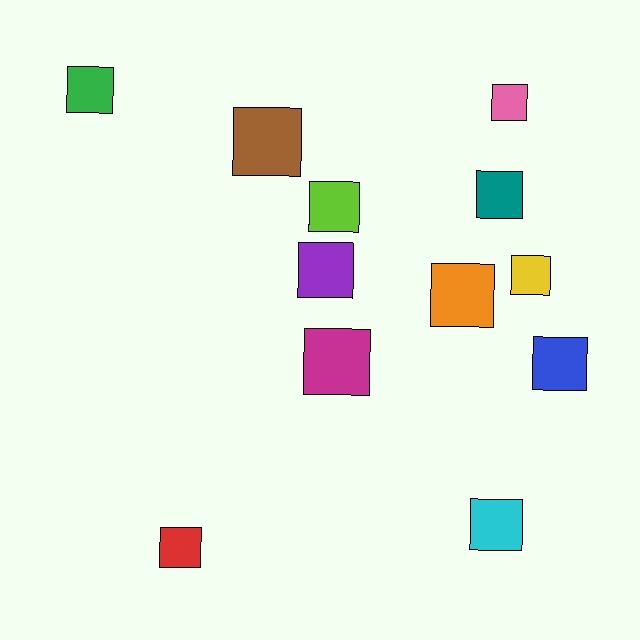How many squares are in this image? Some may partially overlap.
There are 12 squares.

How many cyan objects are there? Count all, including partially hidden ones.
There is 1 cyan object.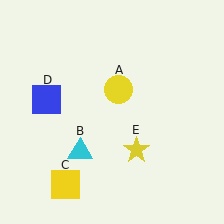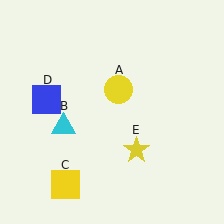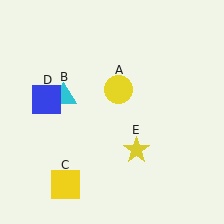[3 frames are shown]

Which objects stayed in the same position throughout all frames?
Yellow circle (object A) and yellow square (object C) and blue square (object D) and yellow star (object E) remained stationary.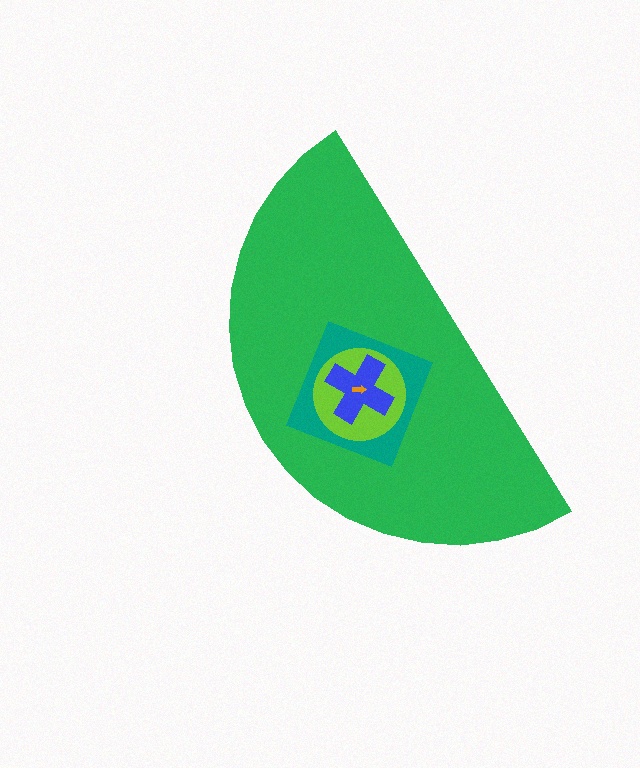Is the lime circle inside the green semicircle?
Yes.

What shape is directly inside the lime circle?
The blue cross.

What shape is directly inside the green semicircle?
The teal square.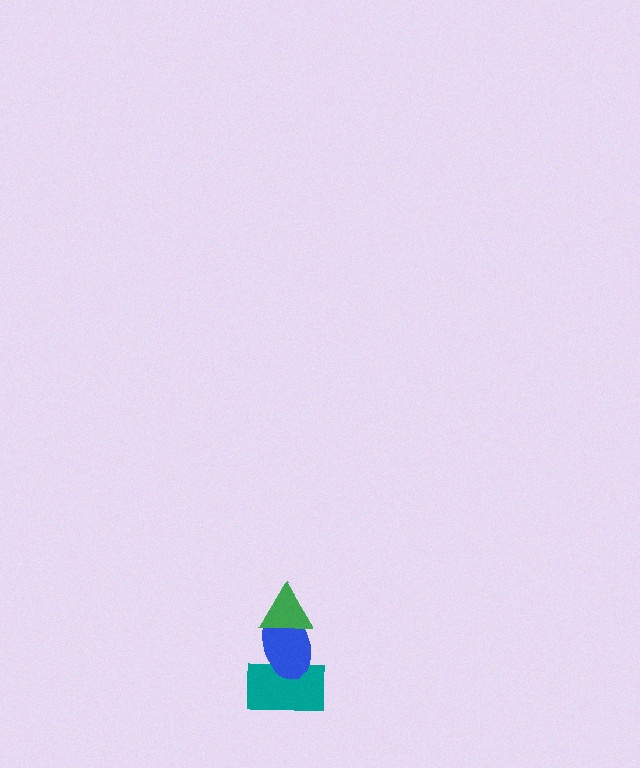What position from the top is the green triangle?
The green triangle is 1st from the top.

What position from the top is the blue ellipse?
The blue ellipse is 2nd from the top.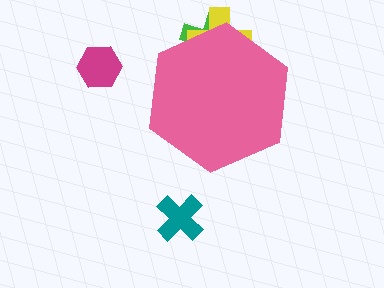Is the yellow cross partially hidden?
Yes, the yellow cross is partially hidden behind the pink hexagon.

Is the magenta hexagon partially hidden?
No, the magenta hexagon is fully visible.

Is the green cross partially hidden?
Yes, the green cross is partially hidden behind the pink hexagon.